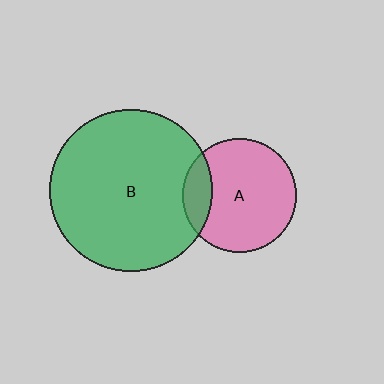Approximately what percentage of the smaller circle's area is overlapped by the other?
Approximately 15%.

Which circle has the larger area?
Circle B (green).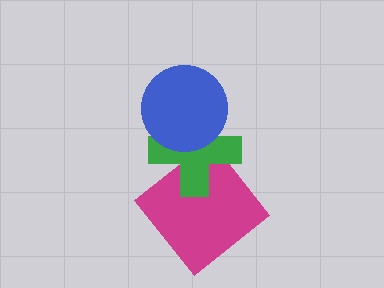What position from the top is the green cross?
The green cross is 2nd from the top.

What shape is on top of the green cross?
The blue circle is on top of the green cross.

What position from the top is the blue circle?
The blue circle is 1st from the top.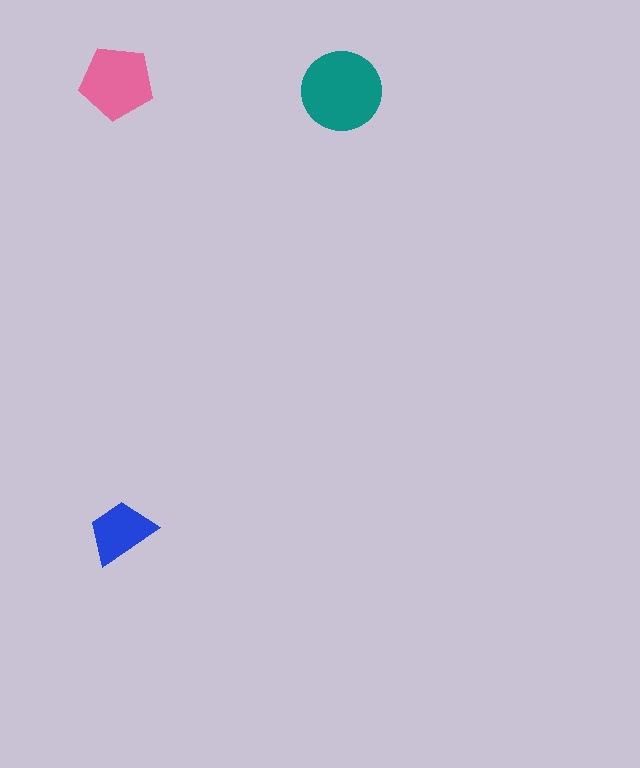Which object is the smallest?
The blue trapezoid.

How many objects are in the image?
There are 3 objects in the image.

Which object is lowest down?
The blue trapezoid is bottommost.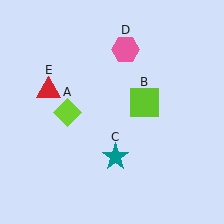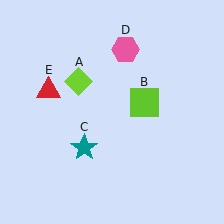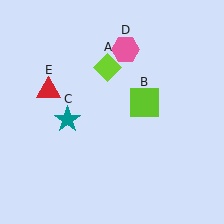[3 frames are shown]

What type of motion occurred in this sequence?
The lime diamond (object A), teal star (object C) rotated clockwise around the center of the scene.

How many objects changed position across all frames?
2 objects changed position: lime diamond (object A), teal star (object C).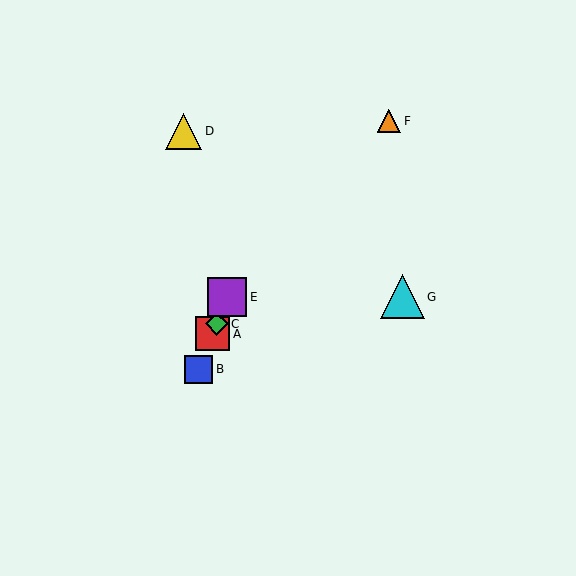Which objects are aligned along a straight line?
Objects A, B, C, E are aligned along a straight line.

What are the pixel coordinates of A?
Object A is at (213, 334).